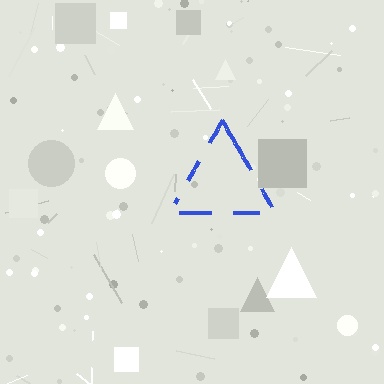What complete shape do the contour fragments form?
The contour fragments form a triangle.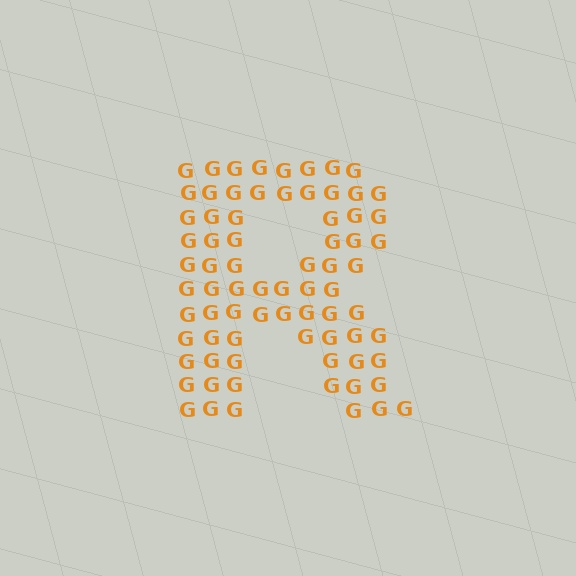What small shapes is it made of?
It is made of small letter G's.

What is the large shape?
The large shape is the letter R.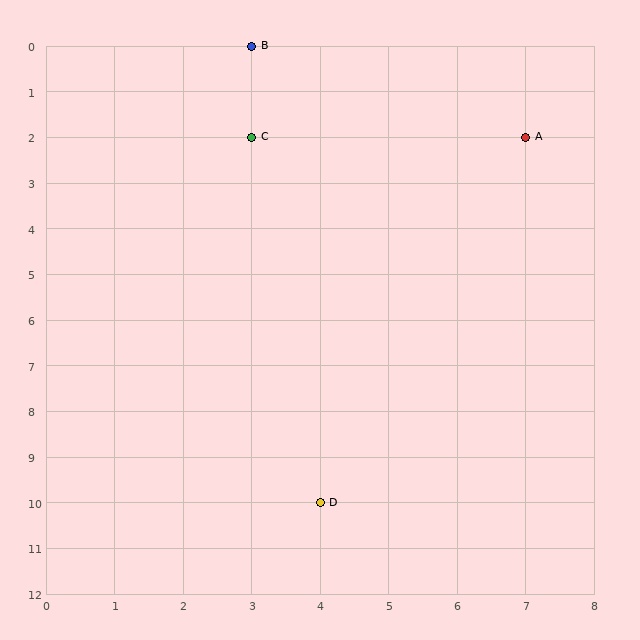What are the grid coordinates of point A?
Point A is at grid coordinates (7, 2).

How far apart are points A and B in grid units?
Points A and B are 4 columns and 2 rows apart (about 4.5 grid units diagonally).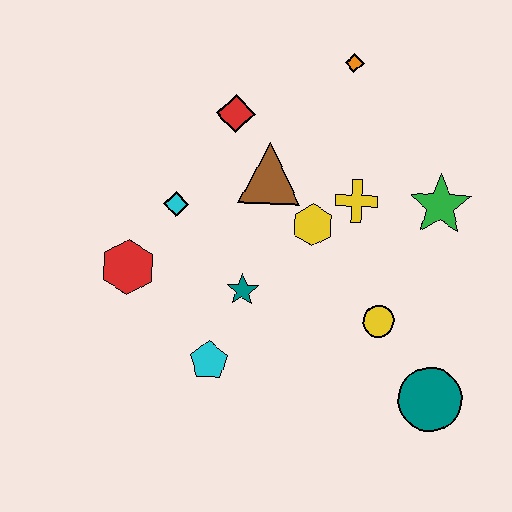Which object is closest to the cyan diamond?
The red hexagon is closest to the cyan diamond.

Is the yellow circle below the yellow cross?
Yes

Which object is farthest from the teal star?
The orange diamond is farthest from the teal star.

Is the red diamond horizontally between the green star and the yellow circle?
No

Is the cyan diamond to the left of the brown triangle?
Yes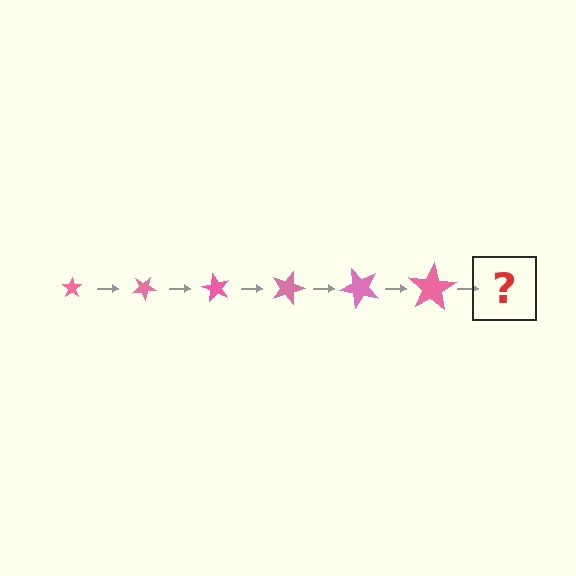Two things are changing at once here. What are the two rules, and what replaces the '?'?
The two rules are that the star grows larger each step and it rotates 30 degrees each step. The '?' should be a star, larger than the previous one and rotated 180 degrees from the start.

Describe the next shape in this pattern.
It should be a star, larger than the previous one and rotated 180 degrees from the start.